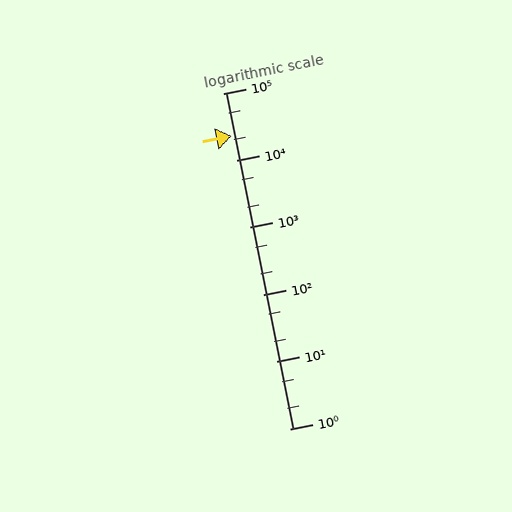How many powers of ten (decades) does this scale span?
The scale spans 5 decades, from 1 to 100000.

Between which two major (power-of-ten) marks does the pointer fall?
The pointer is between 10000 and 100000.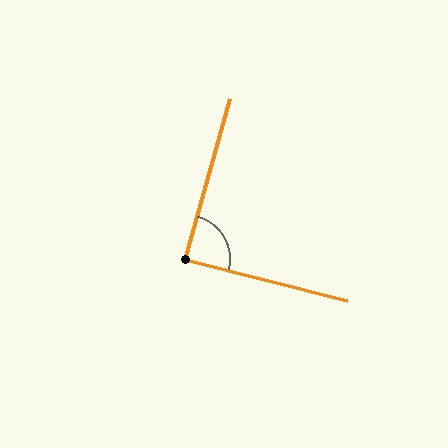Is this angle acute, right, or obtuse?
It is approximately a right angle.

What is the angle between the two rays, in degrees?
Approximately 89 degrees.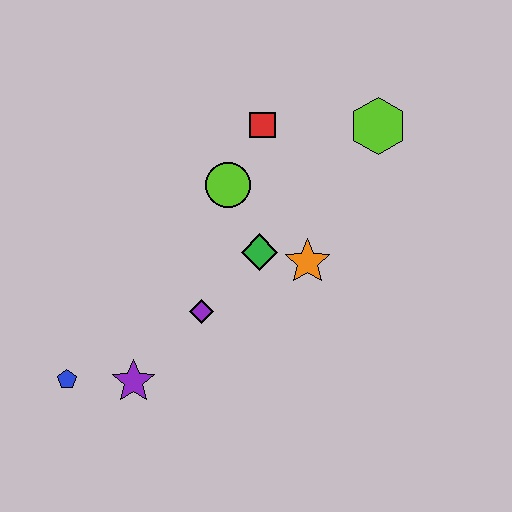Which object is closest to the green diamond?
The orange star is closest to the green diamond.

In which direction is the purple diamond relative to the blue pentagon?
The purple diamond is to the right of the blue pentagon.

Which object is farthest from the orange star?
The blue pentagon is farthest from the orange star.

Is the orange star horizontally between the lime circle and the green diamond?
No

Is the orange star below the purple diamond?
No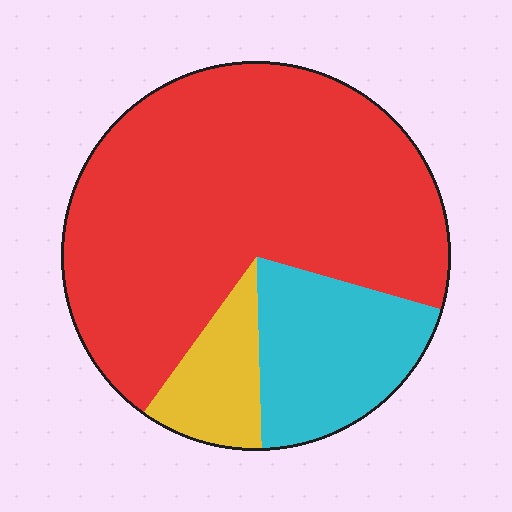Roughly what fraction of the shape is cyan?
Cyan covers about 20% of the shape.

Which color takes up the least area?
Yellow, at roughly 10%.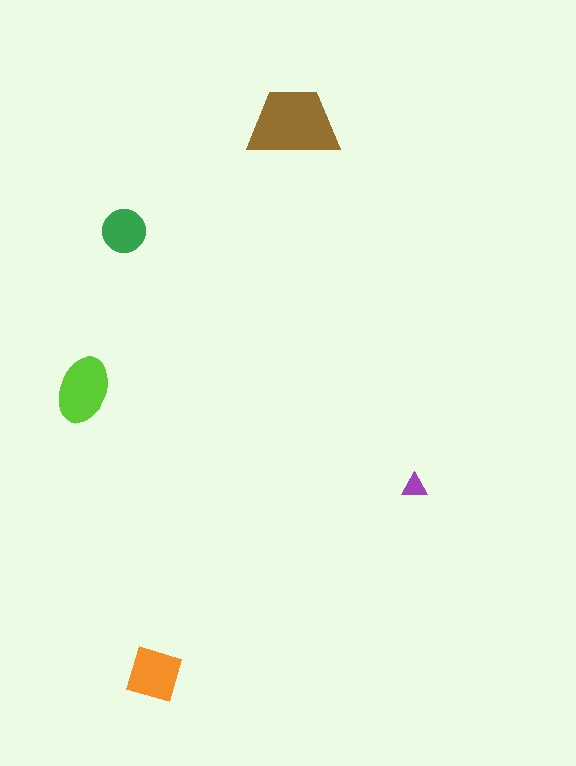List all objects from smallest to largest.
The purple triangle, the green circle, the orange diamond, the lime ellipse, the brown trapezoid.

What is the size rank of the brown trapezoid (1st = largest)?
1st.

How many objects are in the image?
There are 5 objects in the image.